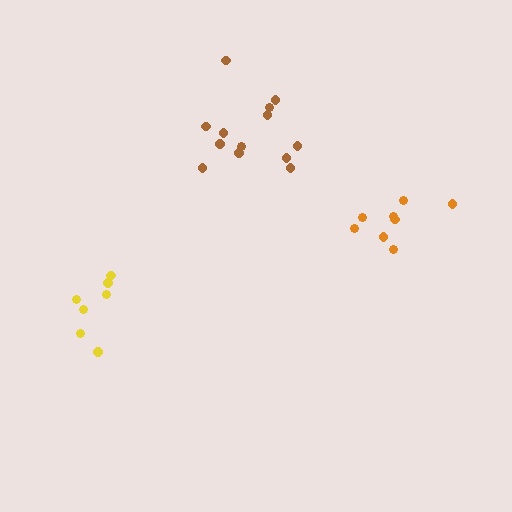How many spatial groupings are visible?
There are 3 spatial groupings.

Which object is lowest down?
The yellow cluster is bottommost.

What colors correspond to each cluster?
The clusters are colored: yellow, brown, orange.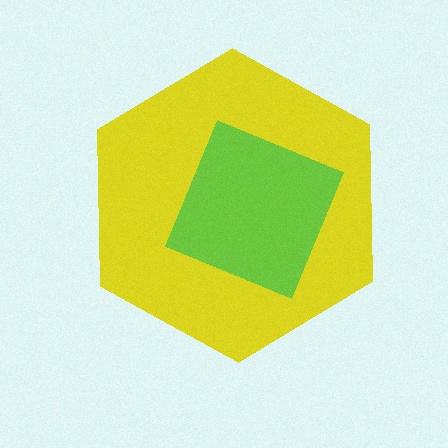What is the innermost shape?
The lime square.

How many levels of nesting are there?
2.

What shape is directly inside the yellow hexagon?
The lime square.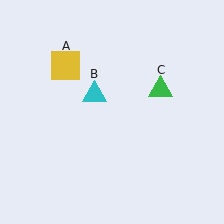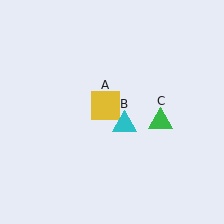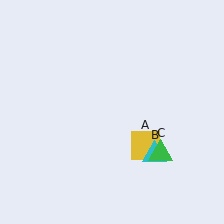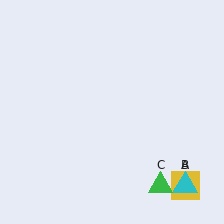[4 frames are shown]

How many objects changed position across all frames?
3 objects changed position: yellow square (object A), cyan triangle (object B), green triangle (object C).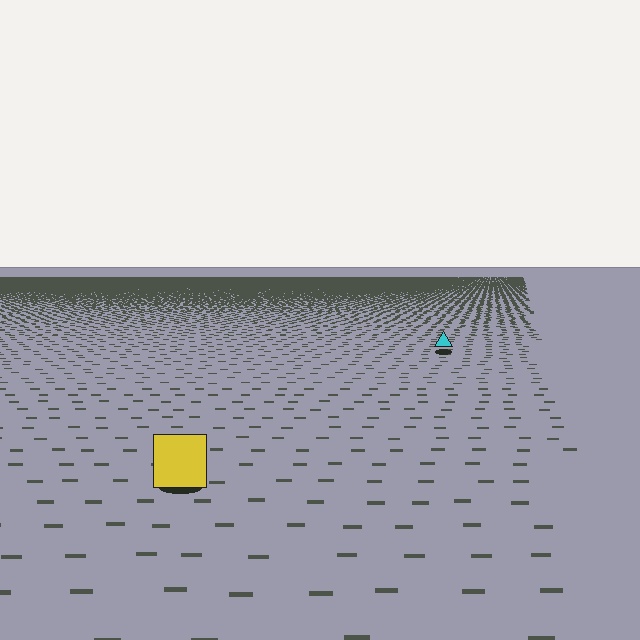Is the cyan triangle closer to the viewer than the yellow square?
No. The yellow square is closer — you can tell from the texture gradient: the ground texture is coarser near it.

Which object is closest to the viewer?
The yellow square is closest. The texture marks near it are larger and more spread out.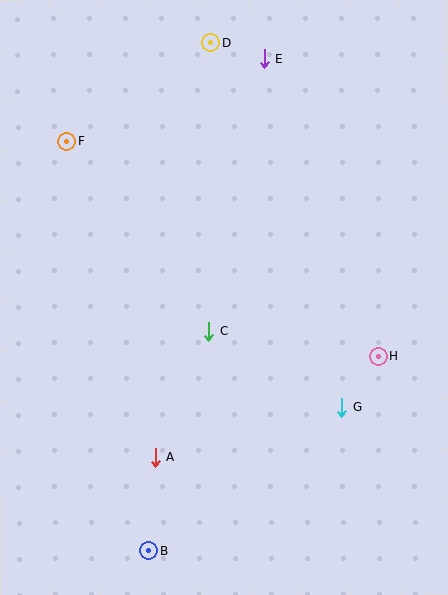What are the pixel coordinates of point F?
Point F is at (66, 142).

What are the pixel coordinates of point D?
Point D is at (211, 43).